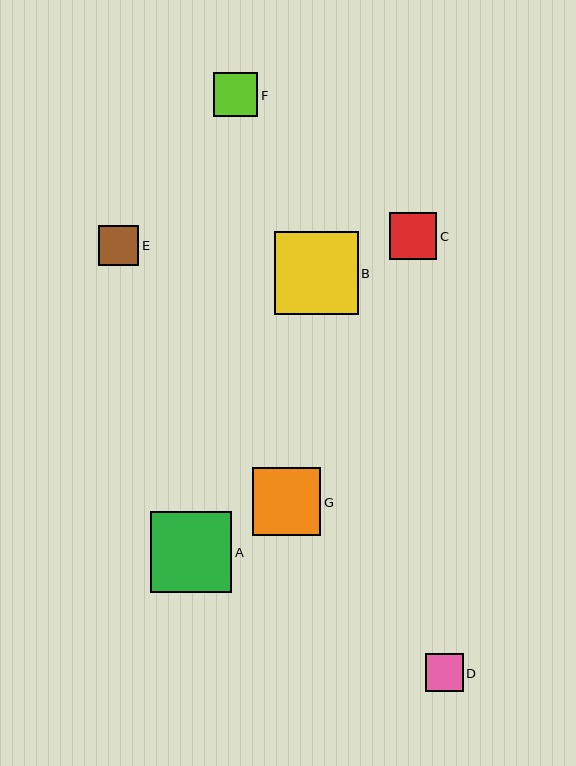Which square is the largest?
Square B is the largest with a size of approximately 83 pixels.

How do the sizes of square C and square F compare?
Square C and square F are approximately the same size.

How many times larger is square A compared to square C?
Square A is approximately 1.7 times the size of square C.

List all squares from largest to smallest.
From largest to smallest: B, A, G, C, F, E, D.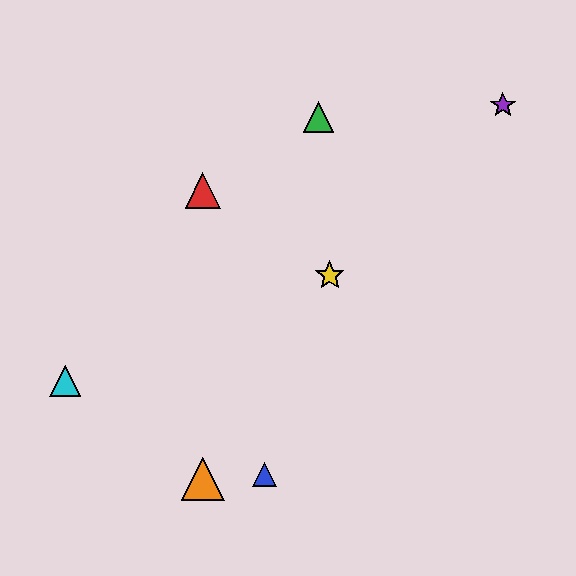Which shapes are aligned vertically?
The red triangle, the orange triangle are aligned vertically.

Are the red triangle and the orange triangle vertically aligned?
Yes, both are at x≈203.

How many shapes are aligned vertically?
2 shapes (the red triangle, the orange triangle) are aligned vertically.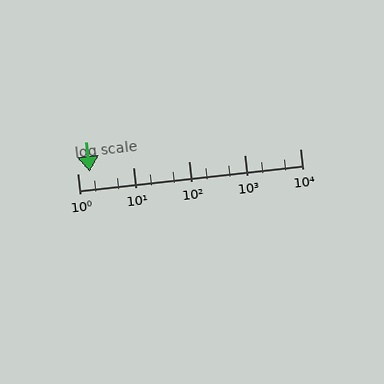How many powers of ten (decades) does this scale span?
The scale spans 4 decades, from 1 to 10000.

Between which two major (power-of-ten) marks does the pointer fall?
The pointer is between 1 and 10.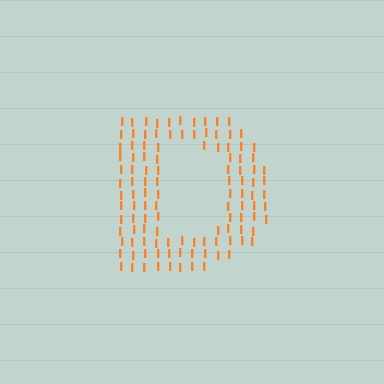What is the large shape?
The large shape is the letter D.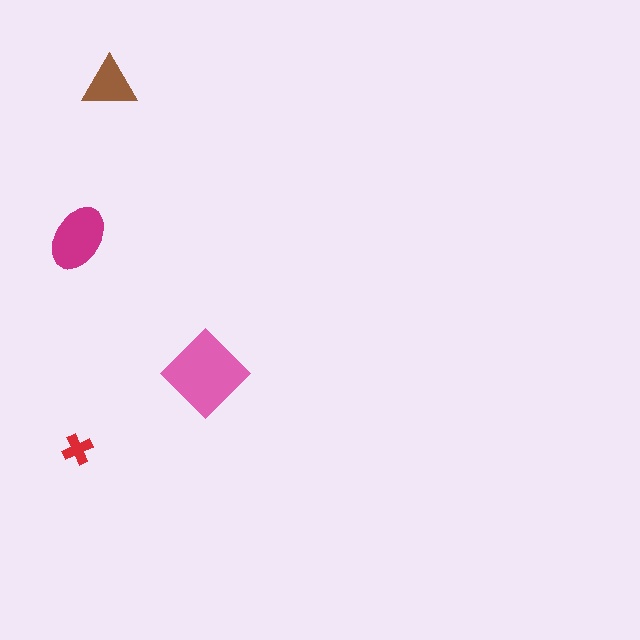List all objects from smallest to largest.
The red cross, the brown triangle, the magenta ellipse, the pink diamond.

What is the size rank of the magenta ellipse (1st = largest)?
2nd.